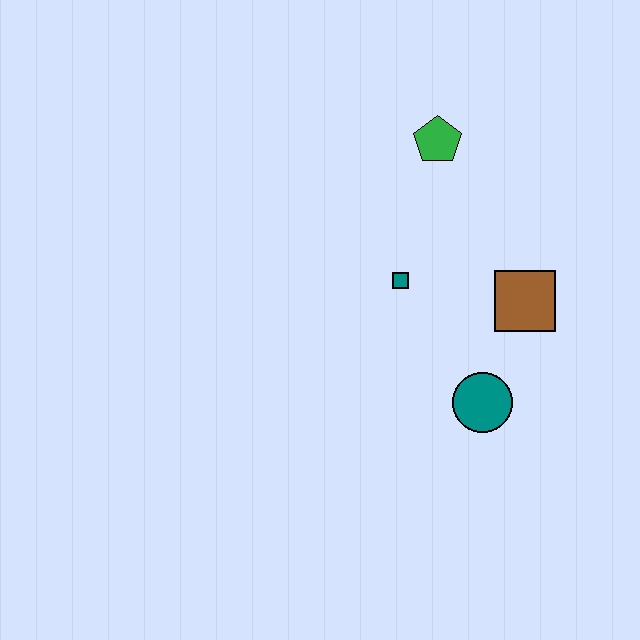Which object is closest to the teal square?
The brown square is closest to the teal square.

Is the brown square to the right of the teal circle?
Yes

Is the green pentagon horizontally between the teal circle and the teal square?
Yes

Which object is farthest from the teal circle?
The green pentagon is farthest from the teal circle.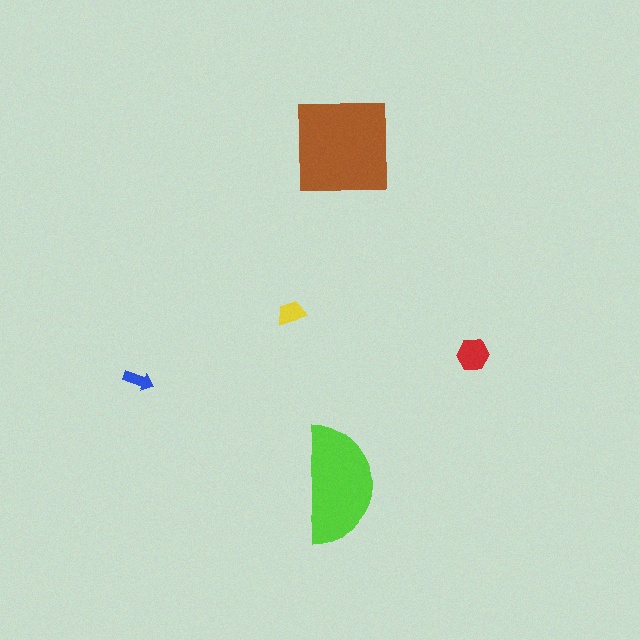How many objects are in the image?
There are 5 objects in the image.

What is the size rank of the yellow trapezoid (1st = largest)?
4th.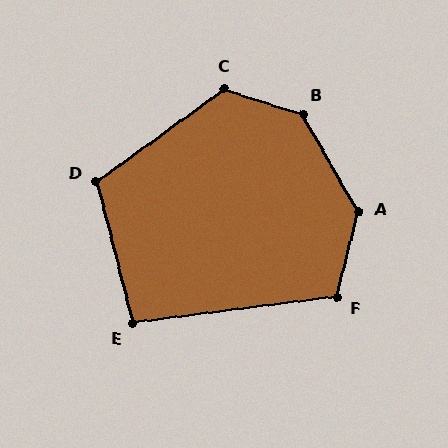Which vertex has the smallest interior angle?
E, at approximately 97 degrees.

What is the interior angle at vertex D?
Approximately 111 degrees (obtuse).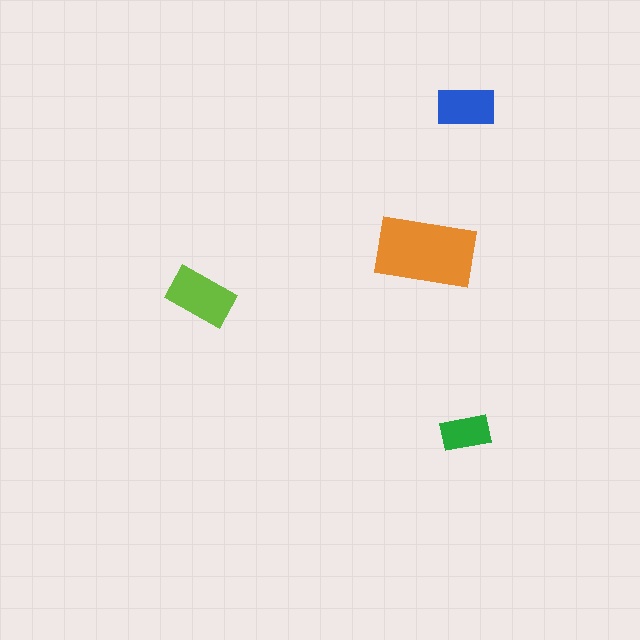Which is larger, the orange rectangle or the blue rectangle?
The orange one.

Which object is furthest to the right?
The blue rectangle is rightmost.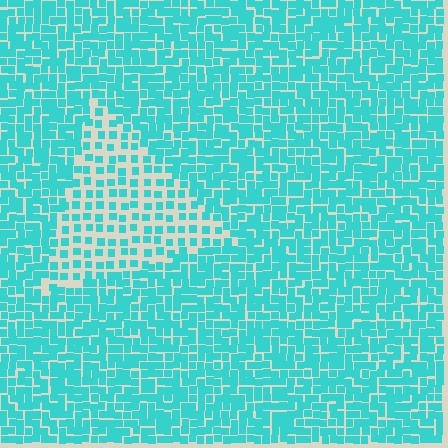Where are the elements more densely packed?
The elements are more densely packed outside the triangle boundary.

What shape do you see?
I see a triangle.